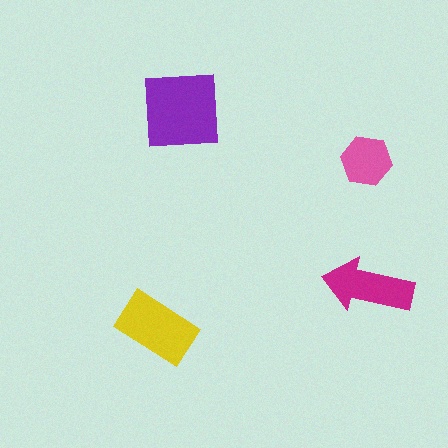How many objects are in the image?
There are 4 objects in the image.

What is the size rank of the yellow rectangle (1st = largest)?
2nd.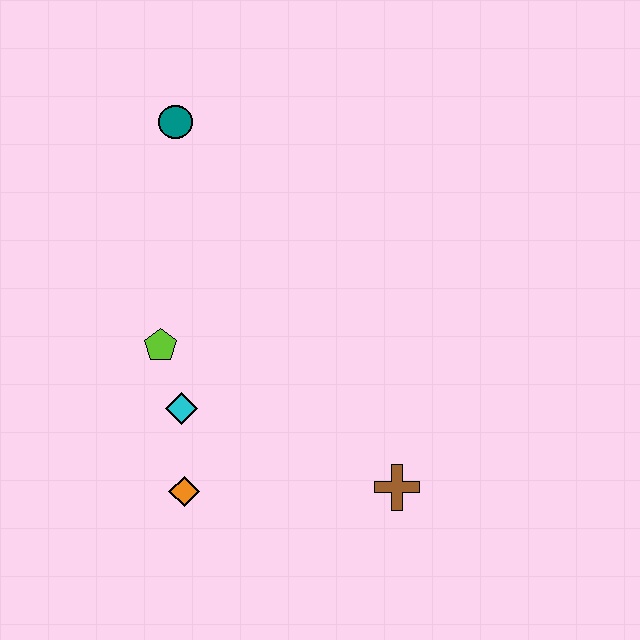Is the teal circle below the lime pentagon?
No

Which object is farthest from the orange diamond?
The teal circle is farthest from the orange diamond.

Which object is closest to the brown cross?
The orange diamond is closest to the brown cross.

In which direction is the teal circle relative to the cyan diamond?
The teal circle is above the cyan diamond.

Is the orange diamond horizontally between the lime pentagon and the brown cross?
Yes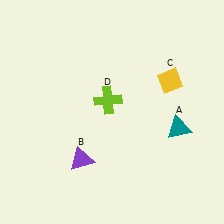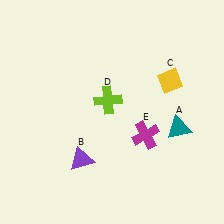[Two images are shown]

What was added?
A magenta cross (E) was added in Image 2.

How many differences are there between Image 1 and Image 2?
There is 1 difference between the two images.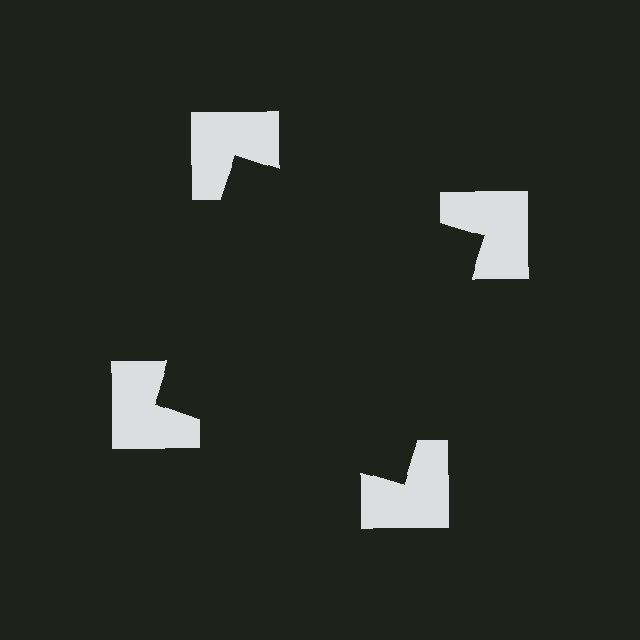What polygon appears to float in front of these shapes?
An illusory square — its edges are inferred from the aligned wedge cuts in the notched squares, not physically drawn.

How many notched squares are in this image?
There are 4 — one at each vertex of the illusory square.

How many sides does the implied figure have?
4 sides.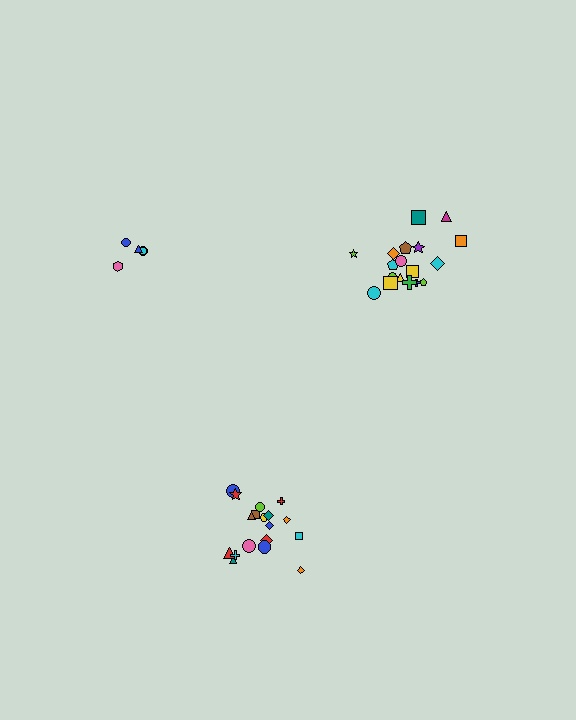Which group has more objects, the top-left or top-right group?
The top-right group.